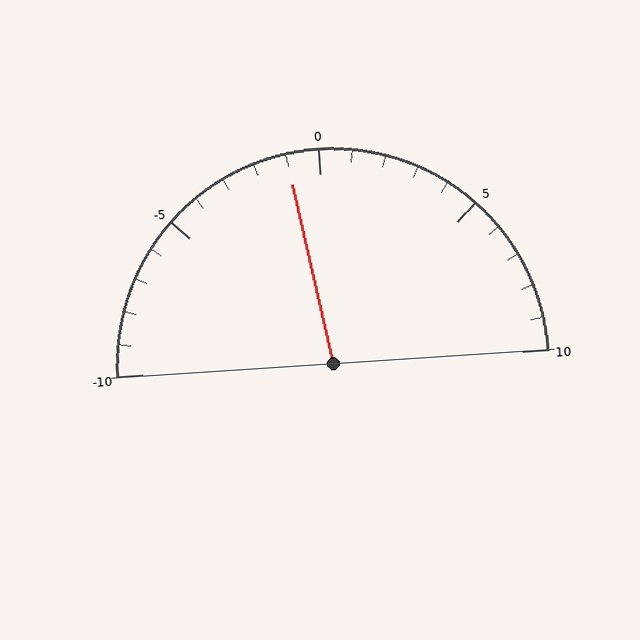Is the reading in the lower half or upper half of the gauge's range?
The reading is in the lower half of the range (-10 to 10).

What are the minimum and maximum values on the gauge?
The gauge ranges from -10 to 10.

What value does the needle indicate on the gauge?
The needle indicates approximately -1.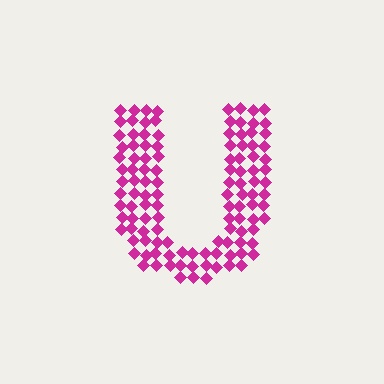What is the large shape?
The large shape is the letter U.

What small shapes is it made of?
It is made of small diamonds.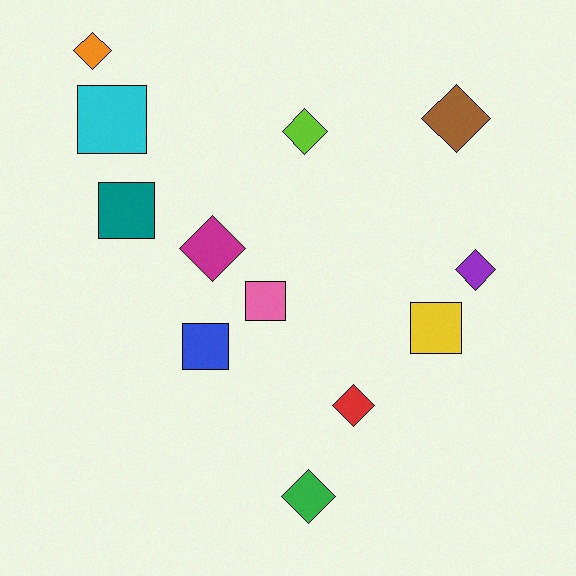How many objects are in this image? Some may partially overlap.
There are 12 objects.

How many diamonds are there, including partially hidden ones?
There are 7 diamonds.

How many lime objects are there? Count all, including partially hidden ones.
There is 1 lime object.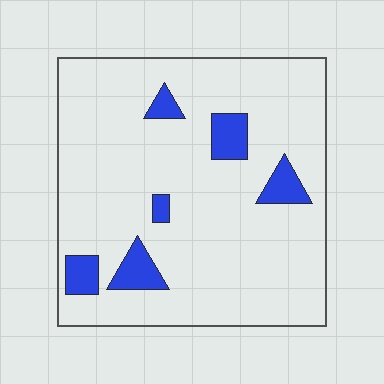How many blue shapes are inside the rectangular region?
6.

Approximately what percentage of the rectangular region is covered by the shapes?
Approximately 10%.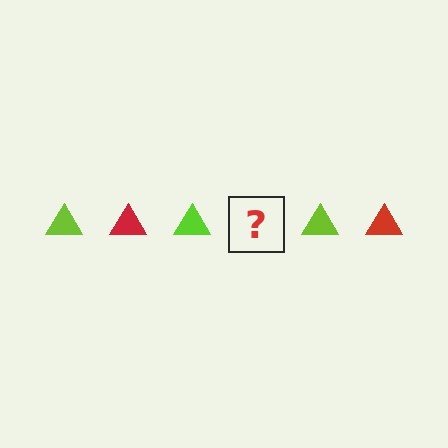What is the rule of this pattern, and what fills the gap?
The rule is that the pattern cycles through lime, red triangles. The gap should be filled with a red triangle.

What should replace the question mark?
The question mark should be replaced with a red triangle.